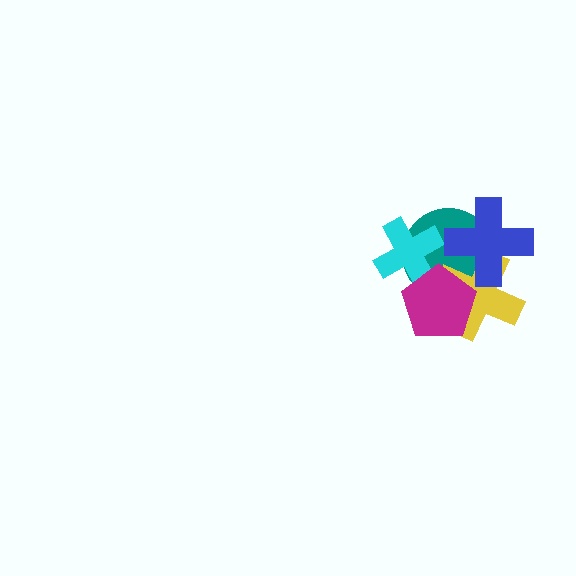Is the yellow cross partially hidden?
Yes, it is partially covered by another shape.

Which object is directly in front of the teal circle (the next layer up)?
The yellow cross is directly in front of the teal circle.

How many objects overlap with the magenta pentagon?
3 objects overlap with the magenta pentagon.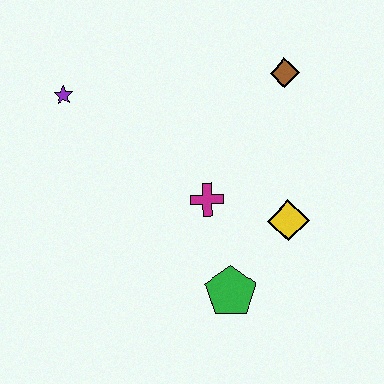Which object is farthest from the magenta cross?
The purple star is farthest from the magenta cross.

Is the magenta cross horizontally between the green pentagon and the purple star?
Yes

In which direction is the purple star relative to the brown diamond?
The purple star is to the left of the brown diamond.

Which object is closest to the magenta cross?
The yellow diamond is closest to the magenta cross.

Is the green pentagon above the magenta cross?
No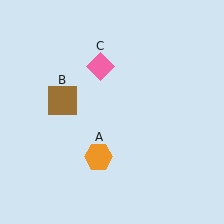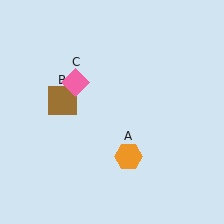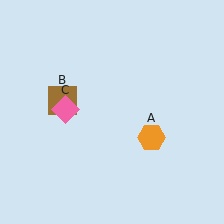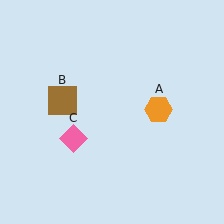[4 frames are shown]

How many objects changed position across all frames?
2 objects changed position: orange hexagon (object A), pink diamond (object C).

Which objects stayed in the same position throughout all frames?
Brown square (object B) remained stationary.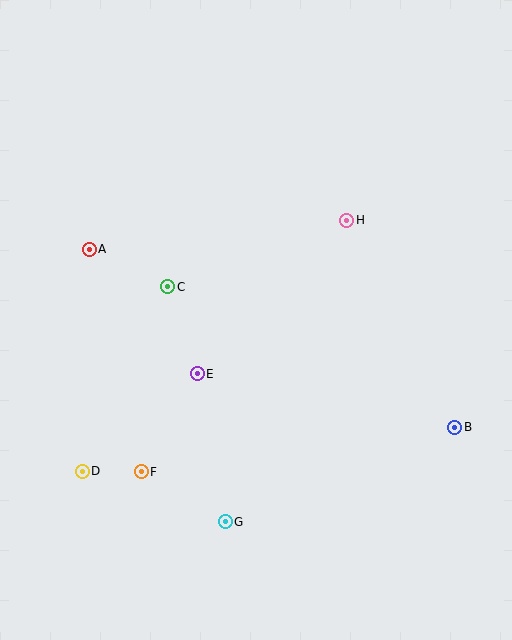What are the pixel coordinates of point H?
Point H is at (347, 220).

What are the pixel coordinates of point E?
Point E is at (197, 374).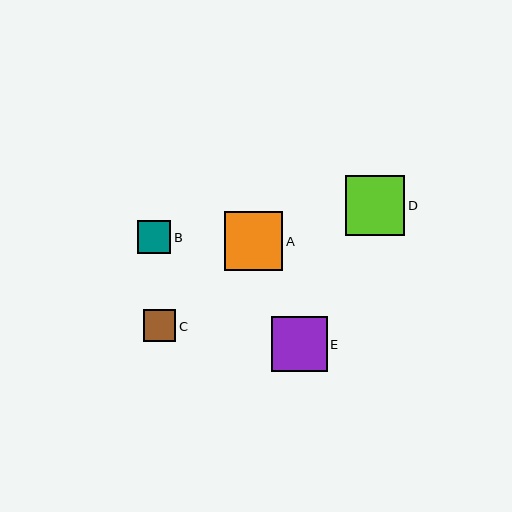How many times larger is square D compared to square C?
Square D is approximately 1.9 times the size of square C.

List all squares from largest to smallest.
From largest to smallest: D, A, E, B, C.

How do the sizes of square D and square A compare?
Square D and square A are approximately the same size.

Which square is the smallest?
Square C is the smallest with a size of approximately 32 pixels.